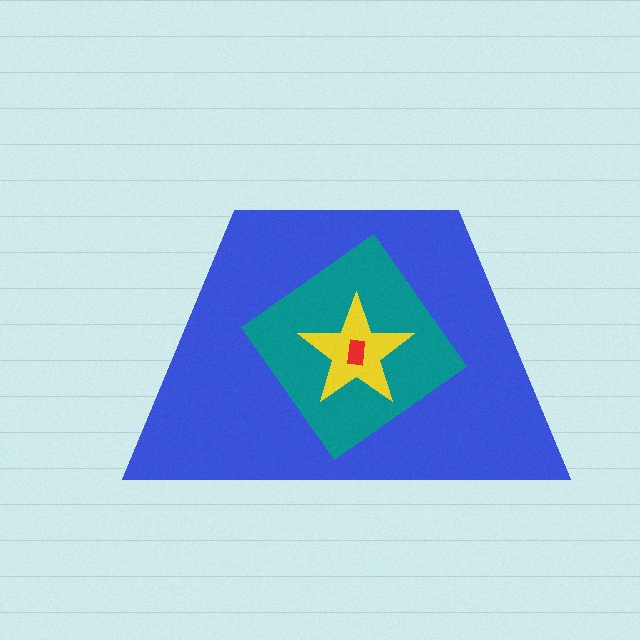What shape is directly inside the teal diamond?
The yellow star.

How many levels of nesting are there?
4.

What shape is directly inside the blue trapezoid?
The teal diamond.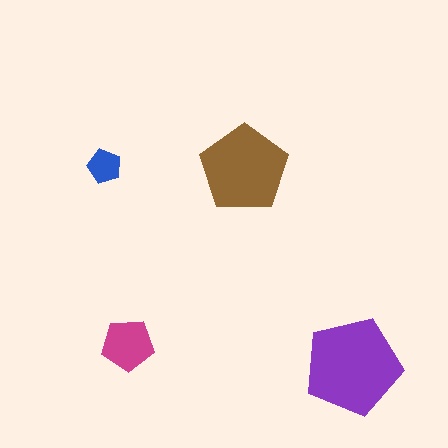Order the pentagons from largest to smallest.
the purple one, the brown one, the magenta one, the blue one.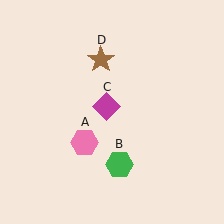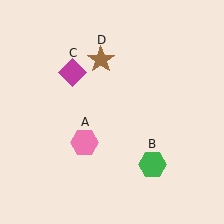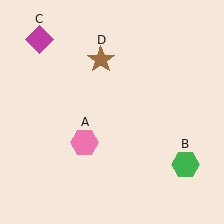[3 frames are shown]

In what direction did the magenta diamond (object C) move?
The magenta diamond (object C) moved up and to the left.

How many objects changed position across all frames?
2 objects changed position: green hexagon (object B), magenta diamond (object C).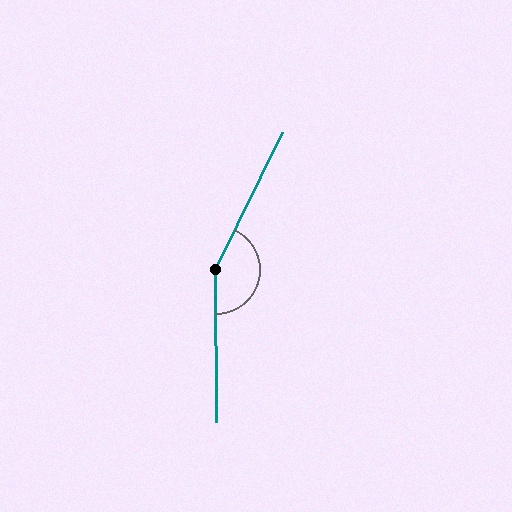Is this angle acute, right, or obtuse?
It is obtuse.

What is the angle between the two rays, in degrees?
Approximately 154 degrees.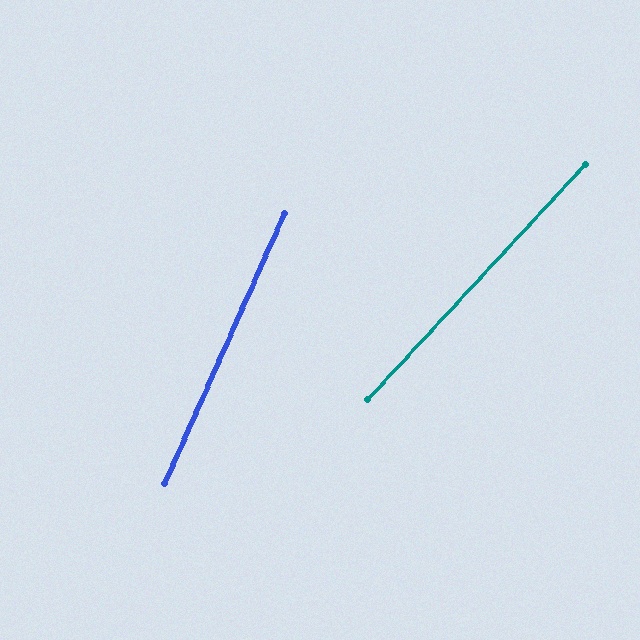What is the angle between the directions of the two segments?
Approximately 19 degrees.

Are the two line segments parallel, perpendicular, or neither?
Neither parallel nor perpendicular — they differ by about 19°.